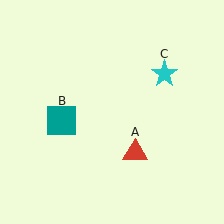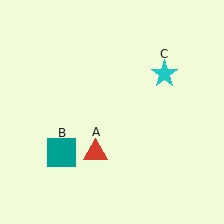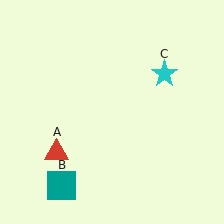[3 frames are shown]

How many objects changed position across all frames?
2 objects changed position: red triangle (object A), teal square (object B).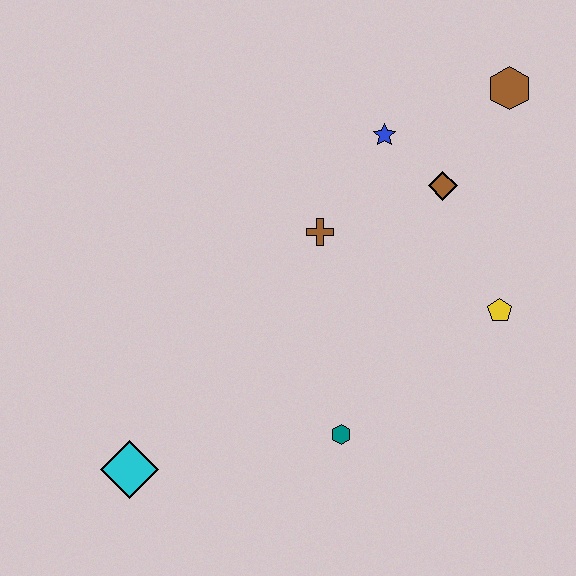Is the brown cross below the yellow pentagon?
No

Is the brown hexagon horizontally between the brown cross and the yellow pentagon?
No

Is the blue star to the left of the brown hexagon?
Yes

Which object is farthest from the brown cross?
The cyan diamond is farthest from the brown cross.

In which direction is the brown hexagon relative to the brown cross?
The brown hexagon is to the right of the brown cross.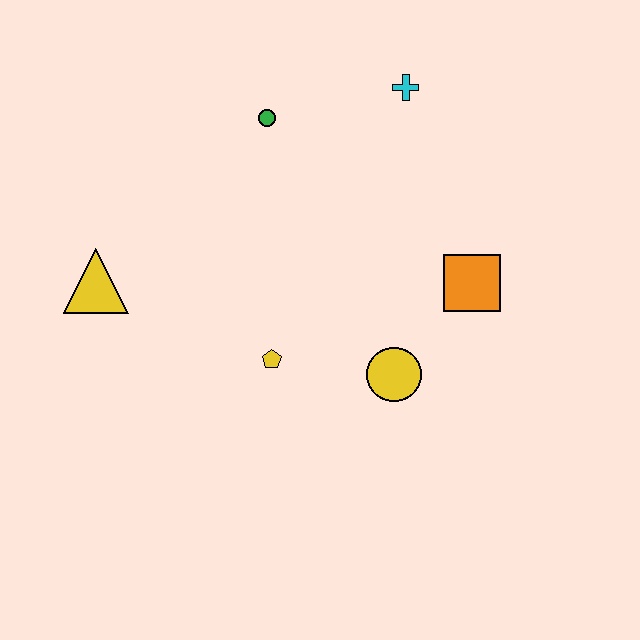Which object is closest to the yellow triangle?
The yellow pentagon is closest to the yellow triangle.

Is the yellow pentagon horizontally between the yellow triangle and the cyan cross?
Yes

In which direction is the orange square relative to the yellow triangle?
The orange square is to the right of the yellow triangle.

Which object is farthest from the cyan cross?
The yellow triangle is farthest from the cyan cross.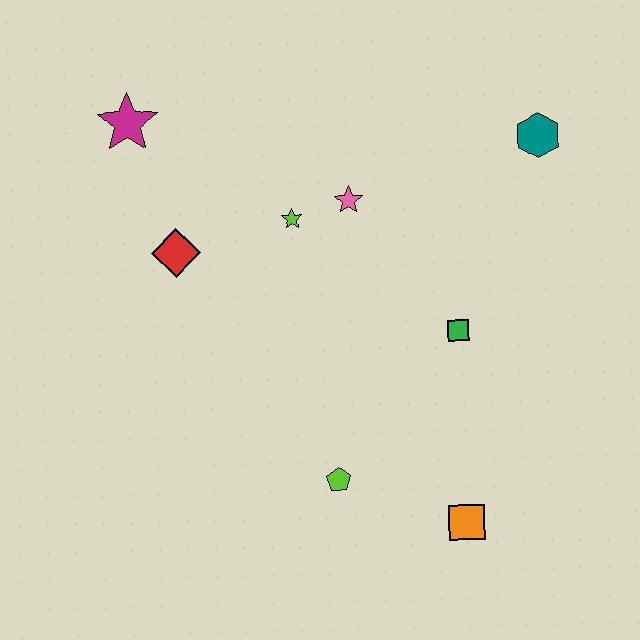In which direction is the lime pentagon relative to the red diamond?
The lime pentagon is below the red diamond.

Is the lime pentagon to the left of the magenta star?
No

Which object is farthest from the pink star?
The orange square is farthest from the pink star.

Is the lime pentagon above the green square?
No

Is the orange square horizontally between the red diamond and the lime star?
No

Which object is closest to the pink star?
The lime star is closest to the pink star.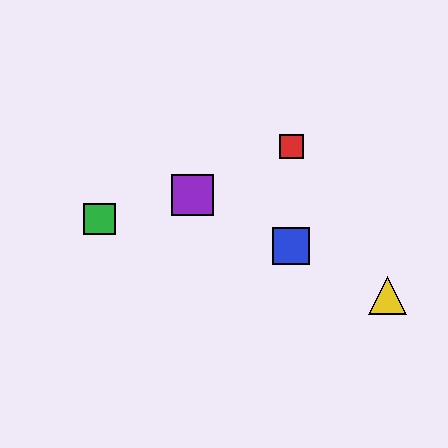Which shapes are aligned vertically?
The red square, the blue square are aligned vertically.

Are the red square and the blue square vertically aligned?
Yes, both are at x≈291.